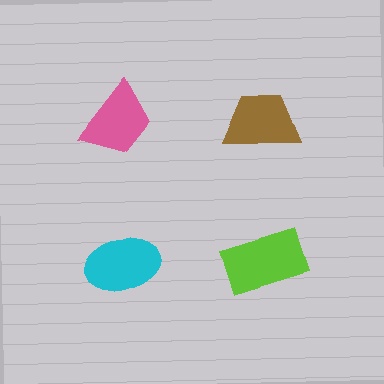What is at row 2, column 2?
A lime rectangle.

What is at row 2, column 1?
A cyan ellipse.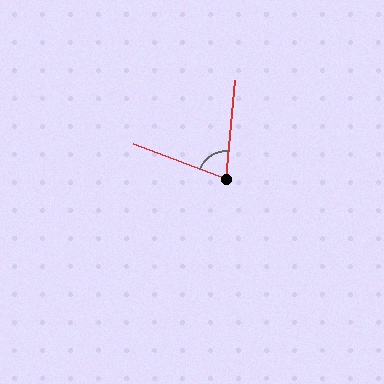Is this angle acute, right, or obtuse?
It is acute.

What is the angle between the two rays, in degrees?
Approximately 74 degrees.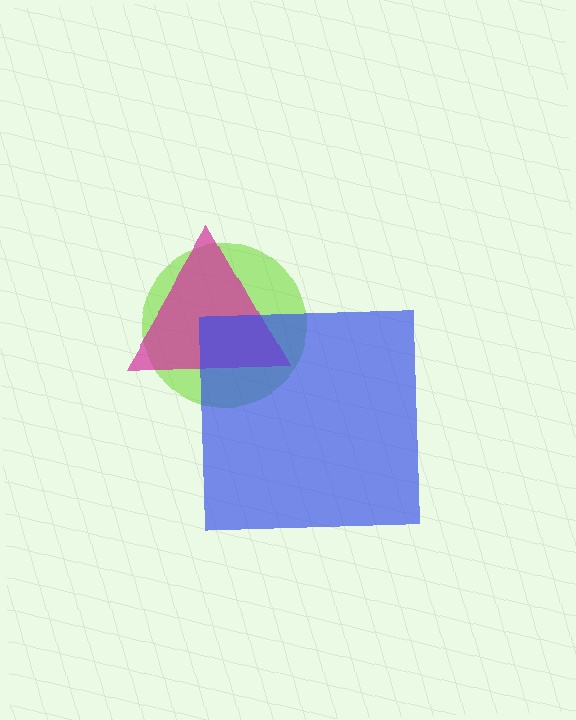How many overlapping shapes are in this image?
There are 3 overlapping shapes in the image.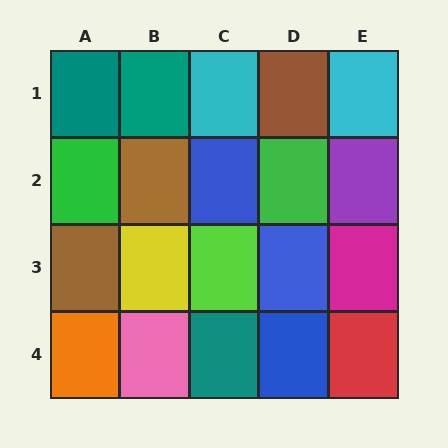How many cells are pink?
1 cell is pink.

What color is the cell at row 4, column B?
Pink.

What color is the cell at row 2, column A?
Green.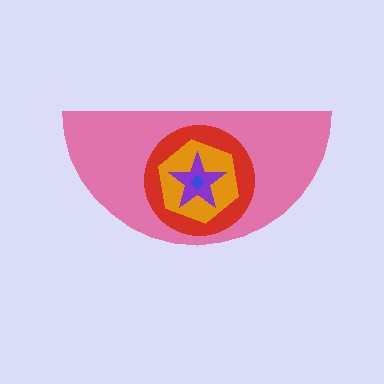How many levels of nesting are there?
5.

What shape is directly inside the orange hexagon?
The purple star.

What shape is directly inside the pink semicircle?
The red circle.